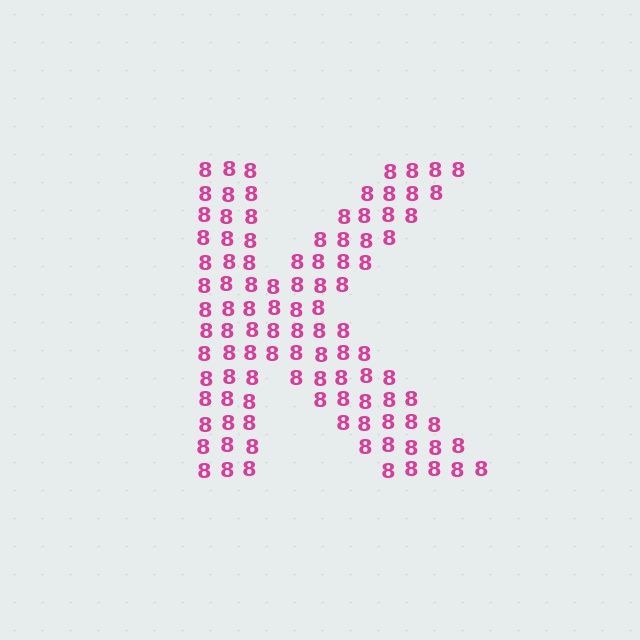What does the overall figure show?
The overall figure shows the letter K.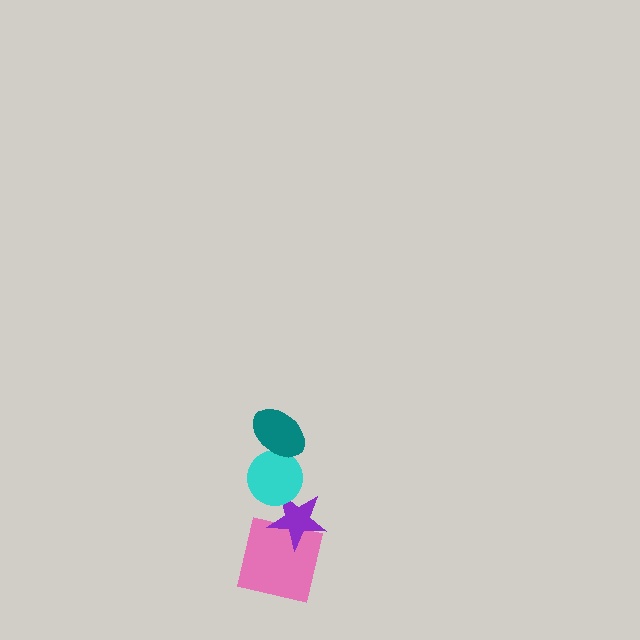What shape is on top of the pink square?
The purple star is on top of the pink square.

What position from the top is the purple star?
The purple star is 3rd from the top.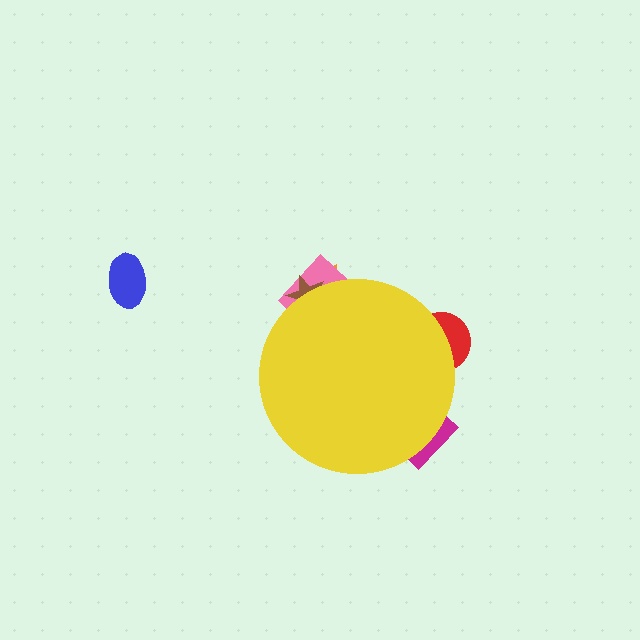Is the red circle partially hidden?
Yes, the red circle is partially hidden behind the yellow circle.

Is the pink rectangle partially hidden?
Yes, the pink rectangle is partially hidden behind the yellow circle.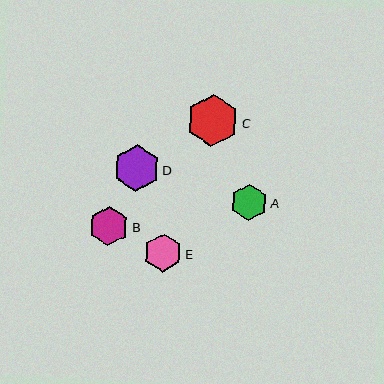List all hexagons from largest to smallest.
From largest to smallest: C, D, B, E, A.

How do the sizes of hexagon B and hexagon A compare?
Hexagon B and hexagon A are approximately the same size.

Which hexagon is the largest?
Hexagon C is the largest with a size of approximately 52 pixels.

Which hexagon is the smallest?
Hexagon A is the smallest with a size of approximately 37 pixels.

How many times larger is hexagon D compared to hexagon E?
Hexagon D is approximately 1.2 times the size of hexagon E.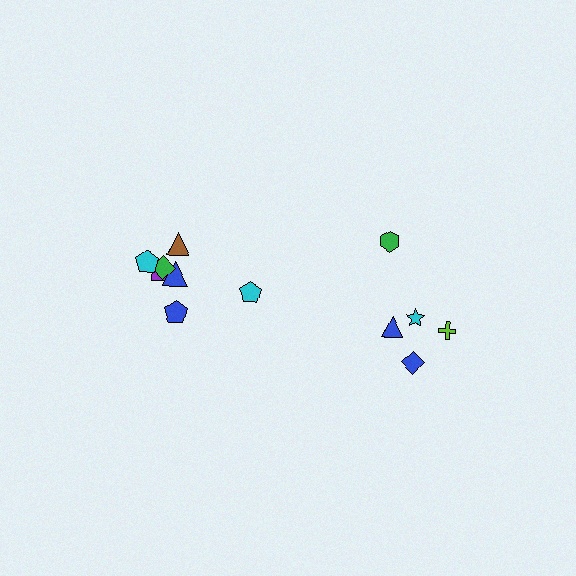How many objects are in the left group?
There are 7 objects.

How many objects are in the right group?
There are 5 objects.